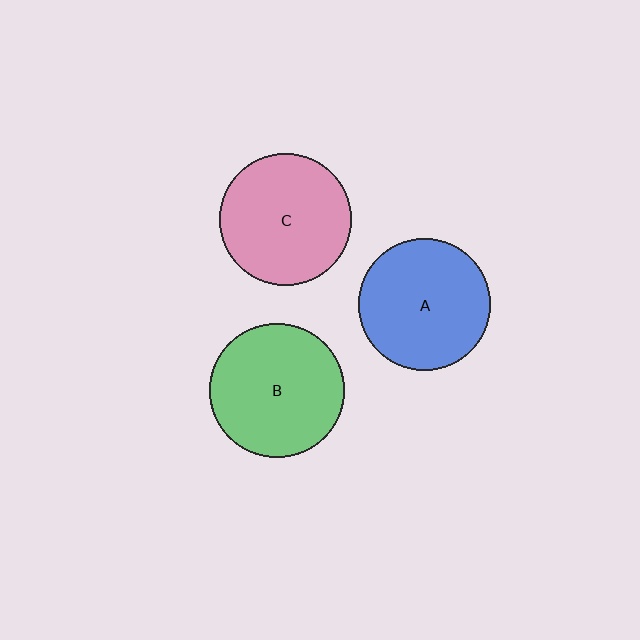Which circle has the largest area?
Circle B (green).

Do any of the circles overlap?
No, none of the circles overlap.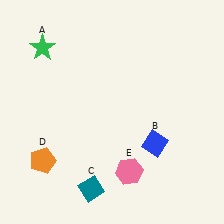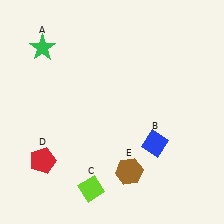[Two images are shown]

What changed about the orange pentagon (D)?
In Image 1, D is orange. In Image 2, it changed to red.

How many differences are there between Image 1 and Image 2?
There are 3 differences between the two images.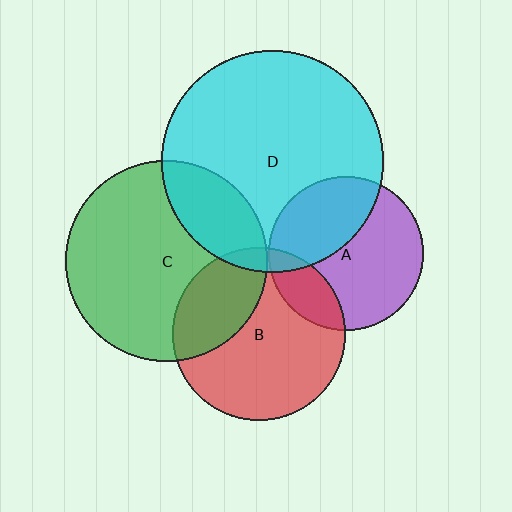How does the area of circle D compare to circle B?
Approximately 1.7 times.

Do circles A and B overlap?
Yes.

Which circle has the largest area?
Circle D (cyan).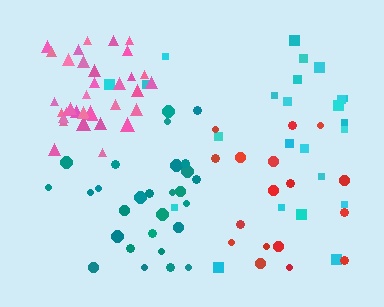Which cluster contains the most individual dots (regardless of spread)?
Pink (34).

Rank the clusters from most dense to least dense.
pink, teal, red, cyan.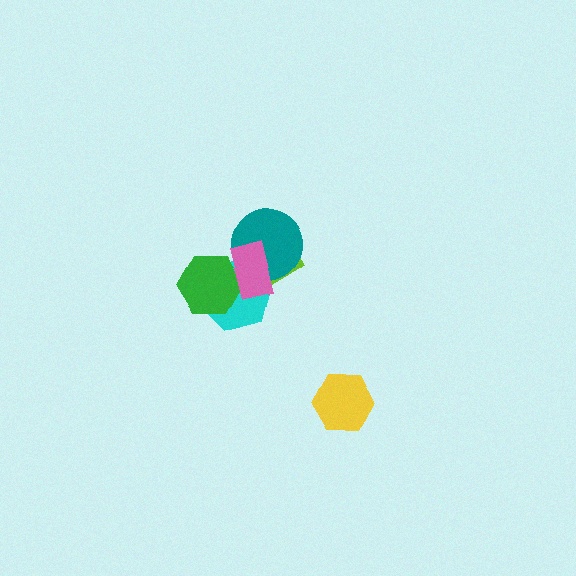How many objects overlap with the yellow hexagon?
0 objects overlap with the yellow hexagon.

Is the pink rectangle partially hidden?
No, no other shape covers it.